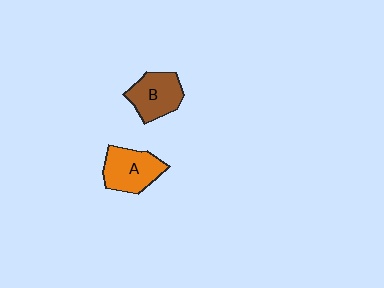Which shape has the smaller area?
Shape B (brown).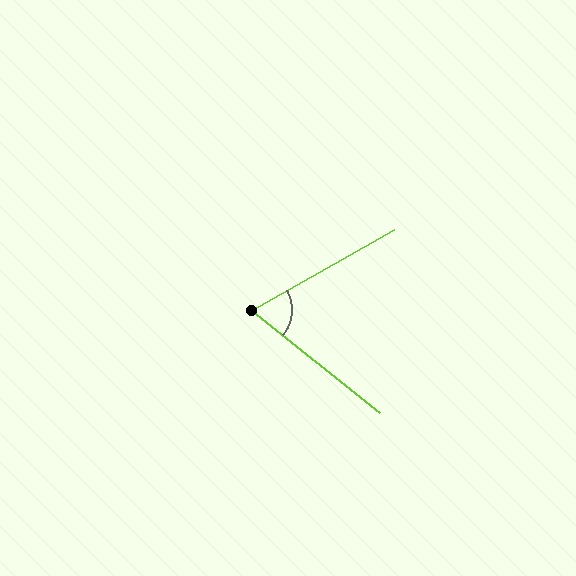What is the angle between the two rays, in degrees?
Approximately 68 degrees.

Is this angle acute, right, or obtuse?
It is acute.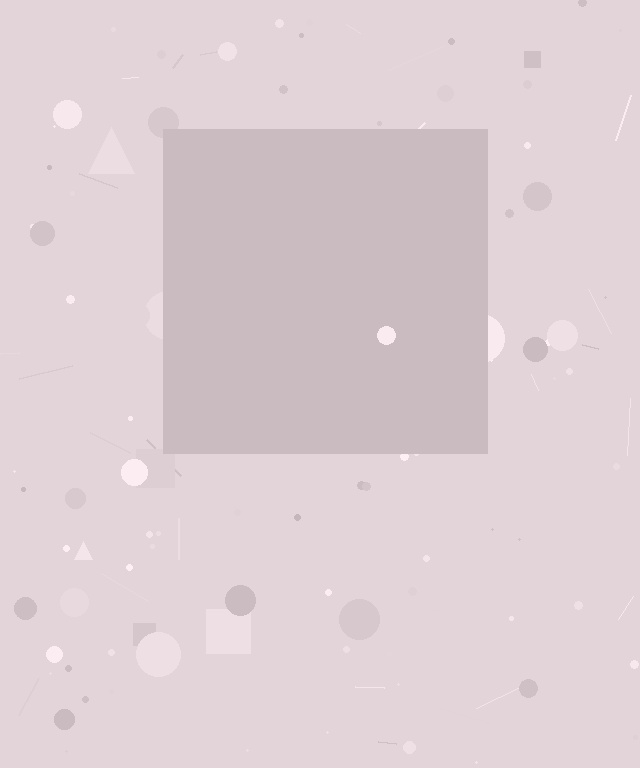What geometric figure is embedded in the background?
A square is embedded in the background.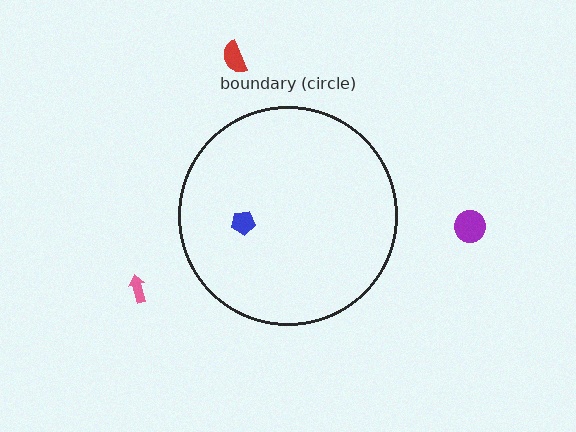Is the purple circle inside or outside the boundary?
Outside.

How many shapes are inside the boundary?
1 inside, 3 outside.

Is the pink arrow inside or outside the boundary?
Outside.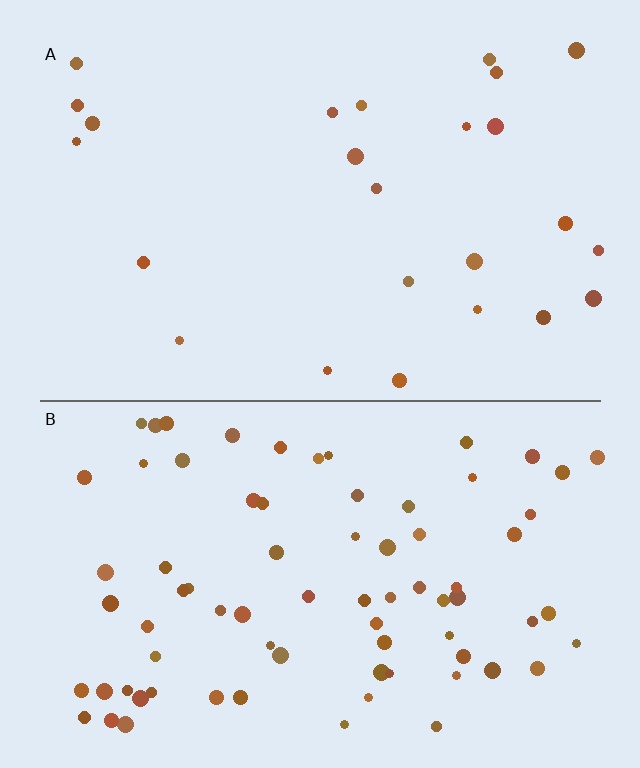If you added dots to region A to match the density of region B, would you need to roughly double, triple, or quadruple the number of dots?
Approximately triple.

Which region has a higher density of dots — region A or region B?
B (the bottom).